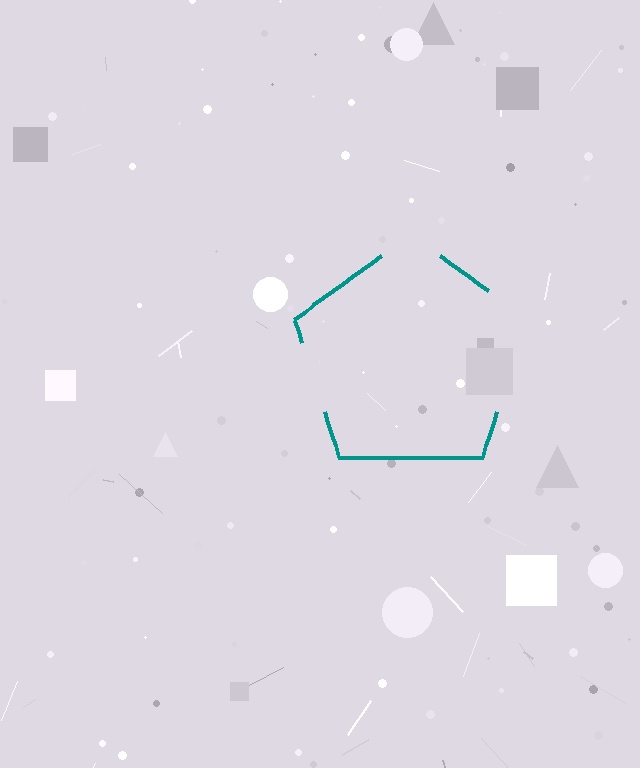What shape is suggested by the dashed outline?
The dashed outline suggests a pentagon.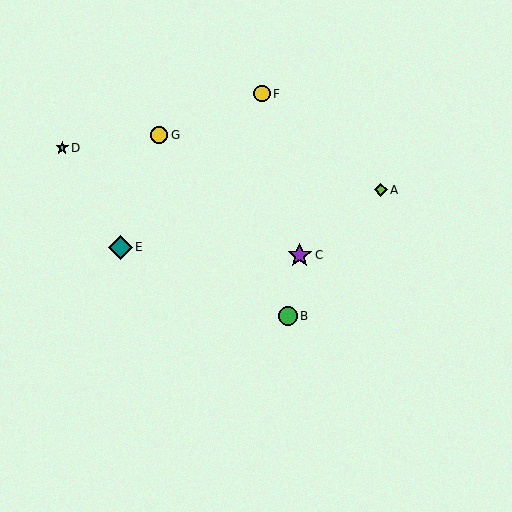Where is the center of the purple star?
The center of the purple star is at (300, 255).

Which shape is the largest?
The purple star (labeled C) is the largest.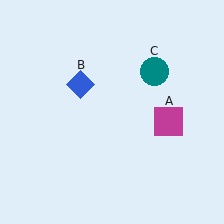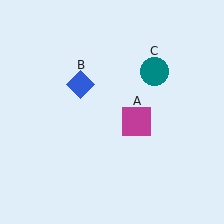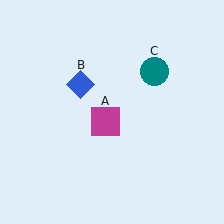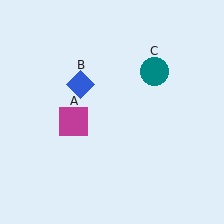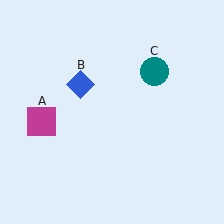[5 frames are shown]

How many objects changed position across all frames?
1 object changed position: magenta square (object A).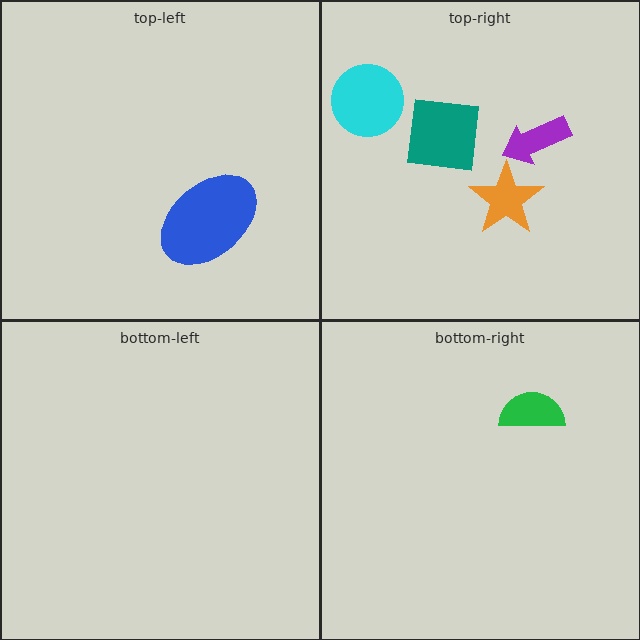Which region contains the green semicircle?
The bottom-right region.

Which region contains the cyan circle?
The top-right region.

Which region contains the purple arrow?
The top-right region.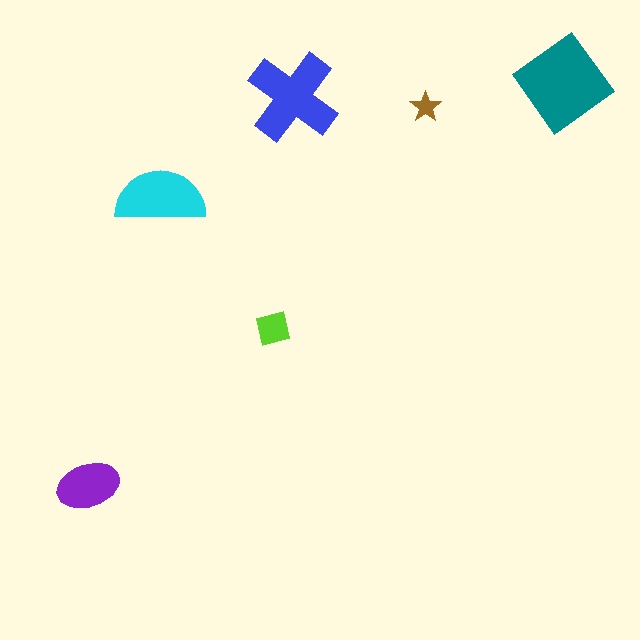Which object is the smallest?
The brown star.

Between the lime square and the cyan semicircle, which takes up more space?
The cyan semicircle.